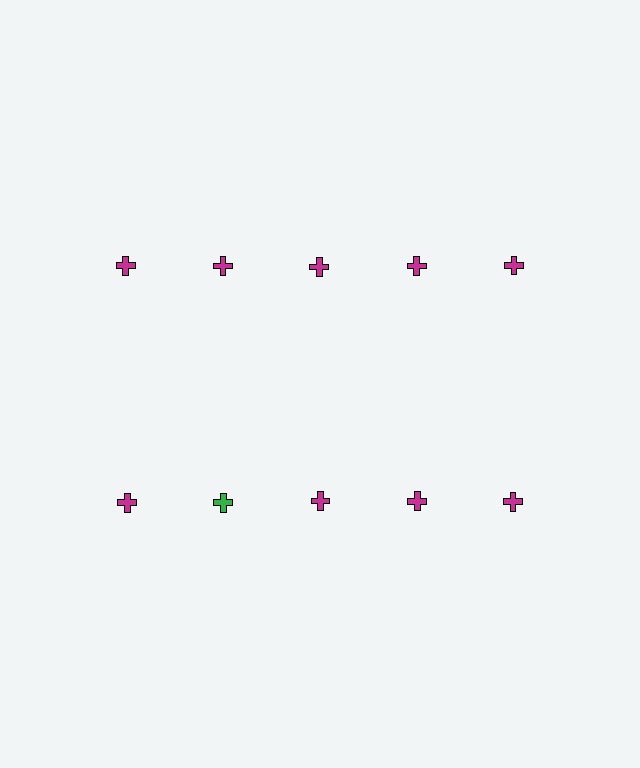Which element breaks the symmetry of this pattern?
The green cross in the second row, second from left column breaks the symmetry. All other shapes are magenta crosses.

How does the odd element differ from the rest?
It has a different color: green instead of magenta.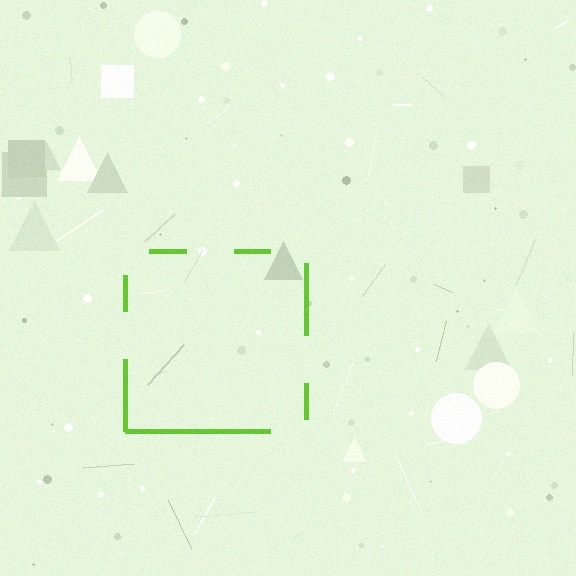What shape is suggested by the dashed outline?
The dashed outline suggests a square.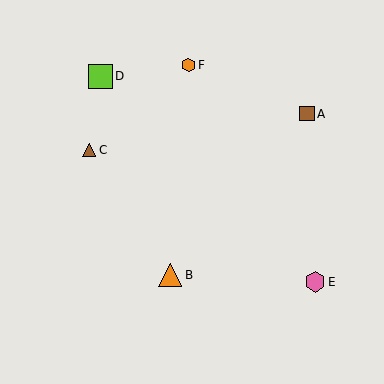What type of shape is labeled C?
Shape C is a brown triangle.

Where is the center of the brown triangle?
The center of the brown triangle is at (89, 150).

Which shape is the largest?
The lime square (labeled D) is the largest.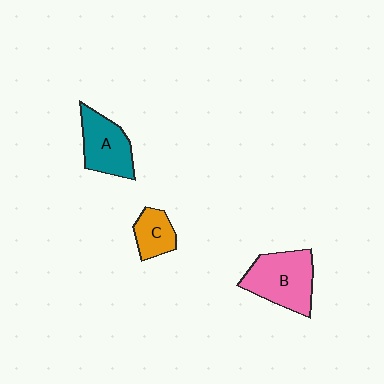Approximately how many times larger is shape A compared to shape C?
Approximately 1.6 times.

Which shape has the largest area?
Shape B (pink).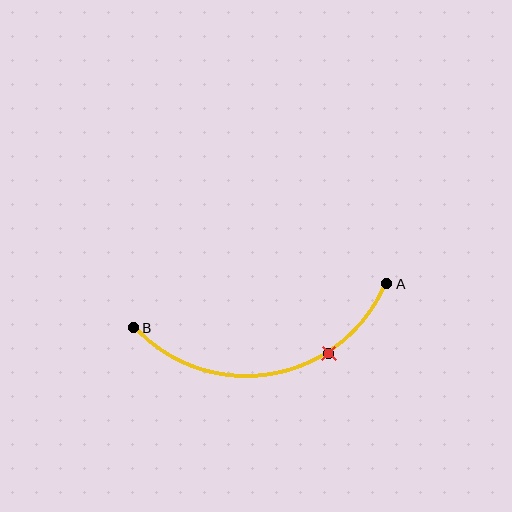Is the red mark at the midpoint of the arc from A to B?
No. The red mark lies on the arc but is closer to endpoint A. The arc midpoint would be at the point on the curve equidistant along the arc from both A and B.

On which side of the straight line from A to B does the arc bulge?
The arc bulges below the straight line connecting A and B.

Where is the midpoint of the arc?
The arc midpoint is the point on the curve farthest from the straight line joining A and B. It sits below that line.